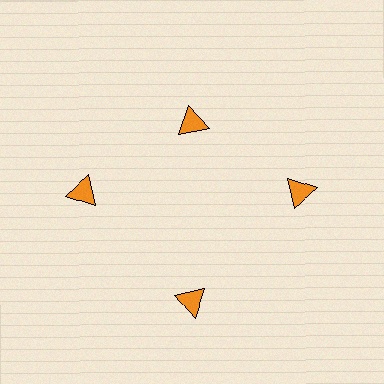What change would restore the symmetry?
The symmetry would be restored by moving it outward, back onto the ring so that all 4 triangles sit at equal angles and equal distance from the center.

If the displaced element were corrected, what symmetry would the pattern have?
It would have 4-fold rotational symmetry — the pattern would map onto itself every 90 degrees.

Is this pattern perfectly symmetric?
No. The 4 orange triangles are arranged in a ring, but one element near the 12 o'clock position is pulled inward toward the center, breaking the 4-fold rotational symmetry.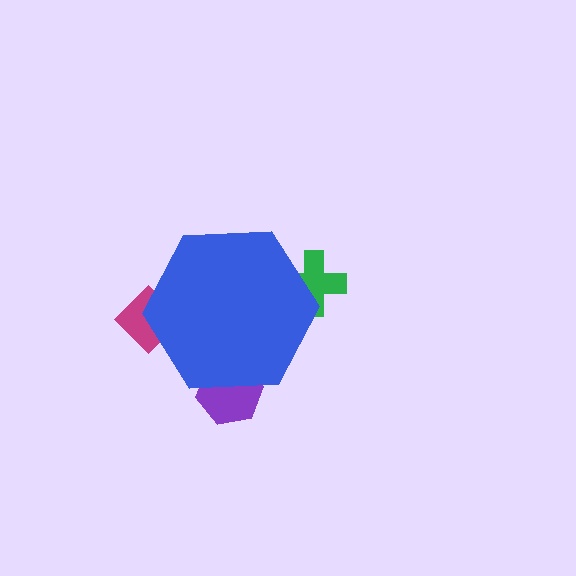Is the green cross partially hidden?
Yes, the green cross is partially hidden behind the blue hexagon.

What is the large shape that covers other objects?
A blue hexagon.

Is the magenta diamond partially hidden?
Yes, the magenta diamond is partially hidden behind the blue hexagon.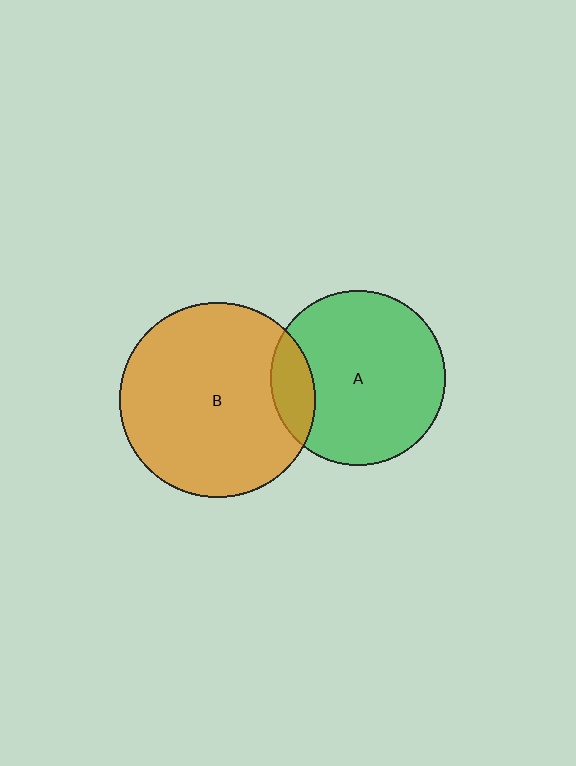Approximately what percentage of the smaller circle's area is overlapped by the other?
Approximately 15%.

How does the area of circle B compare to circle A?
Approximately 1.3 times.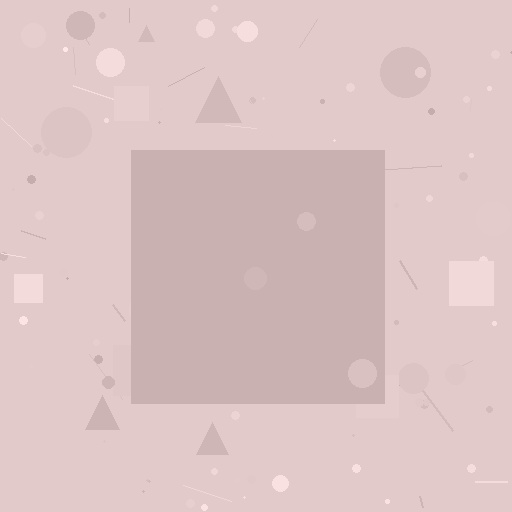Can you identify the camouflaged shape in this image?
The camouflaged shape is a square.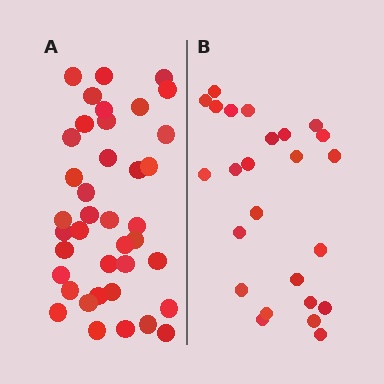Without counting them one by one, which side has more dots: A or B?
Region A (the left region) has more dots.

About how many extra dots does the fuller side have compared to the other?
Region A has approximately 15 more dots than region B.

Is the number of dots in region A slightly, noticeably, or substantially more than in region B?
Region A has substantially more. The ratio is roughly 1.6 to 1.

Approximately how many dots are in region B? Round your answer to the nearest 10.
About 20 dots. (The exact count is 25, which rounds to 20.)